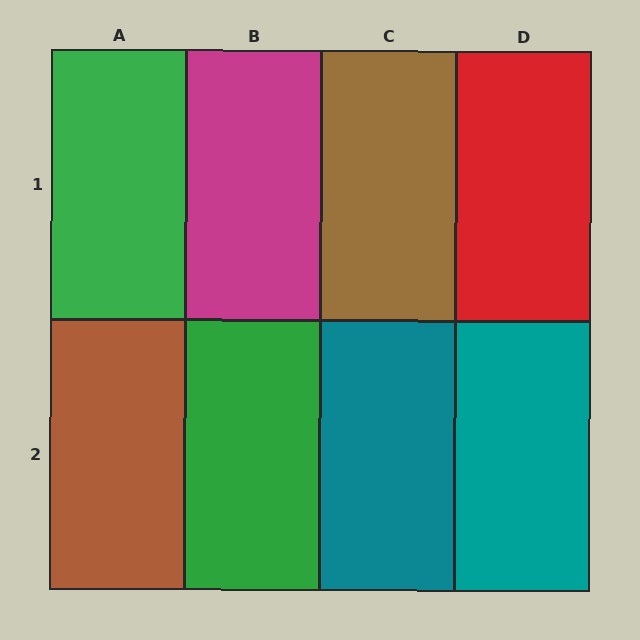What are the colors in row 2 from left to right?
Brown, green, teal, teal.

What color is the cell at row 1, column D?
Red.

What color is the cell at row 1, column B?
Magenta.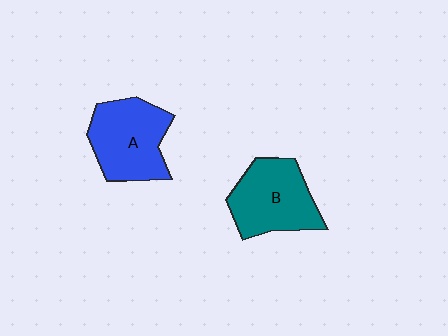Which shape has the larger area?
Shape A (blue).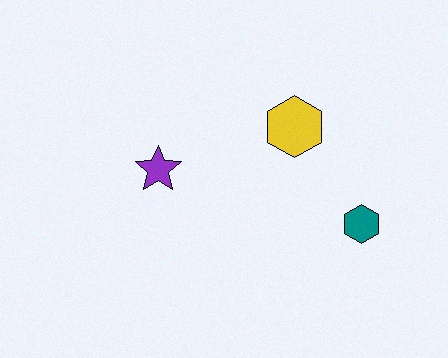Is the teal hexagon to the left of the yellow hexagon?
No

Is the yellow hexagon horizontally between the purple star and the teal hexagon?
Yes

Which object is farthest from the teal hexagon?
The purple star is farthest from the teal hexagon.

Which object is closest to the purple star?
The yellow hexagon is closest to the purple star.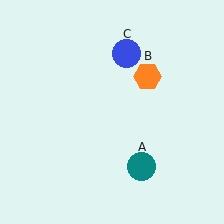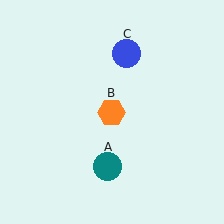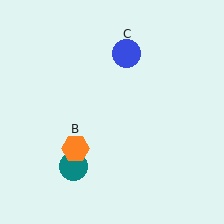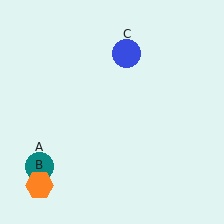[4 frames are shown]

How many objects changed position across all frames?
2 objects changed position: teal circle (object A), orange hexagon (object B).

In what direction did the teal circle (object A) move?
The teal circle (object A) moved left.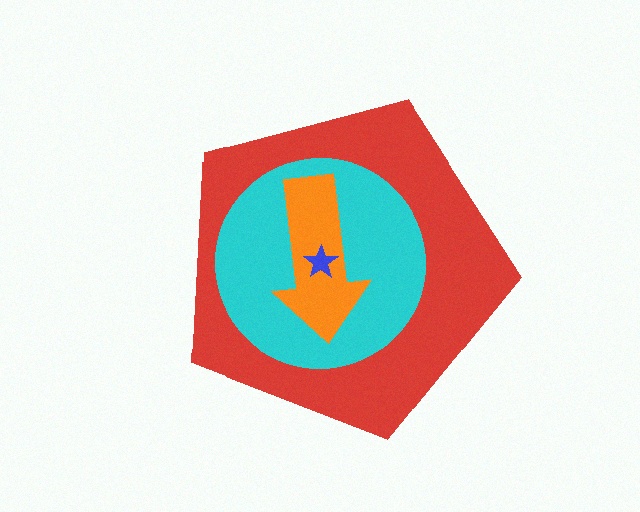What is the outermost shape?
The red pentagon.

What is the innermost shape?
The blue star.